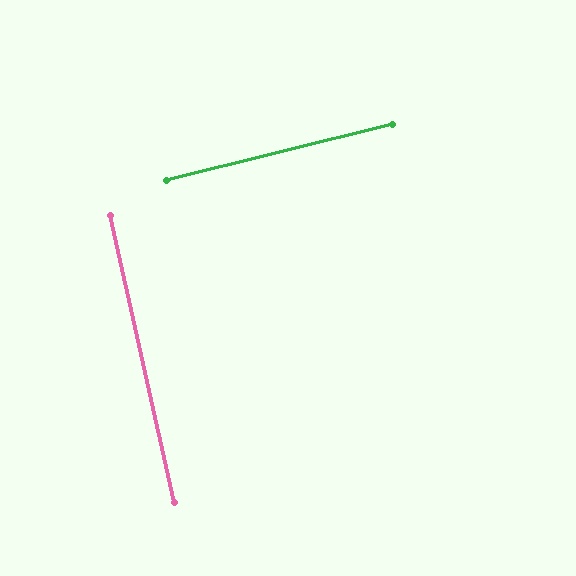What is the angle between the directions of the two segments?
Approximately 89 degrees.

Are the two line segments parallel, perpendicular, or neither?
Perpendicular — they meet at approximately 89°.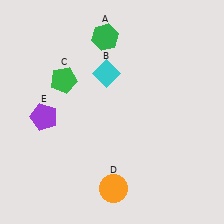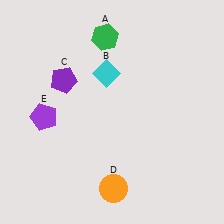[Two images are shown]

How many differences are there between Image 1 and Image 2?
There is 1 difference between the two images.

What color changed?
The pentagon (C) changed from green in Image 1 to purple in Image 2.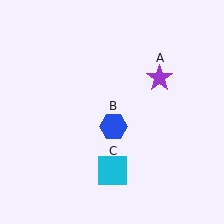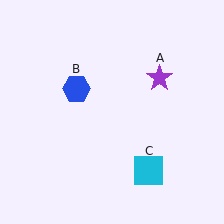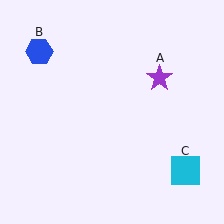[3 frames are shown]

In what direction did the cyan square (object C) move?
The cyan square (object C) moved right.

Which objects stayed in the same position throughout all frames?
Purple star (object A) remained stationary.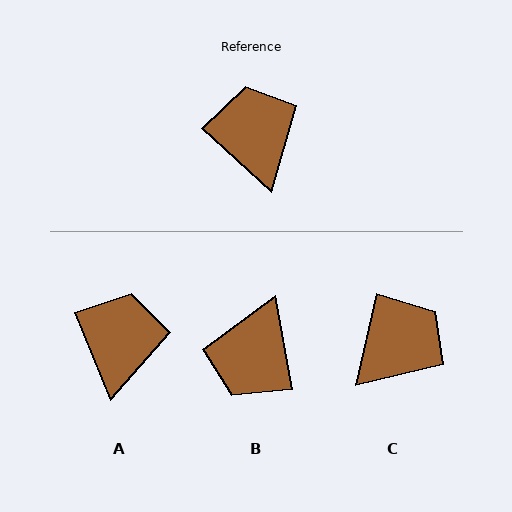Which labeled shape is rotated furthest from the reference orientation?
B, about 143 degrees away.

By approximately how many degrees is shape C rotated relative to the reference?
Approximately 61 degrees clockwise.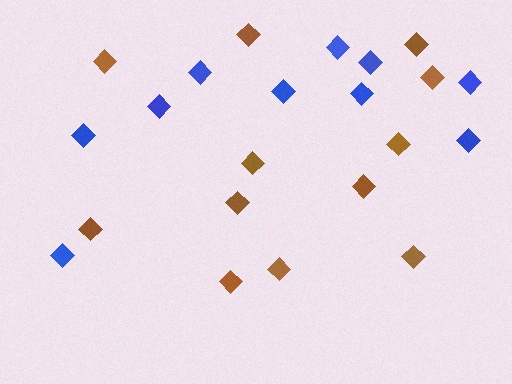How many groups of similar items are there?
There are 2 groups: one group of brown diamonds (12) and one group of blue diamonds (10).